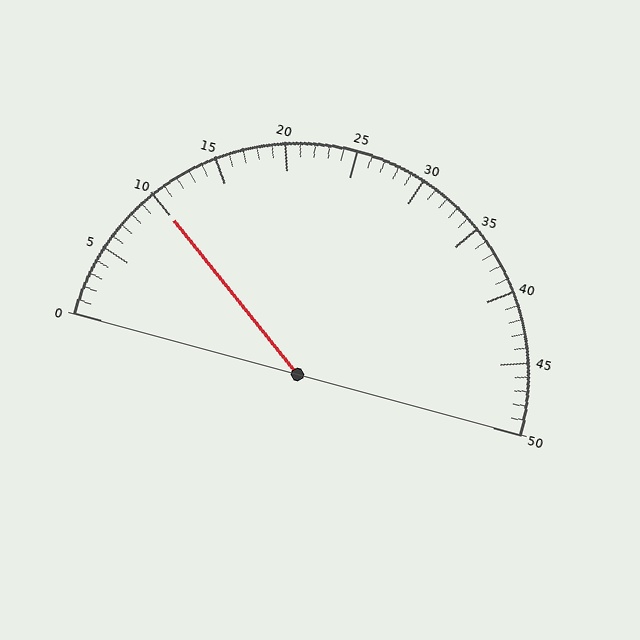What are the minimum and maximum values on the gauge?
The gauge ranges from 0 to 50.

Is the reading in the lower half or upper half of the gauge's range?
The reading is in the lower half of the range (0 to 50).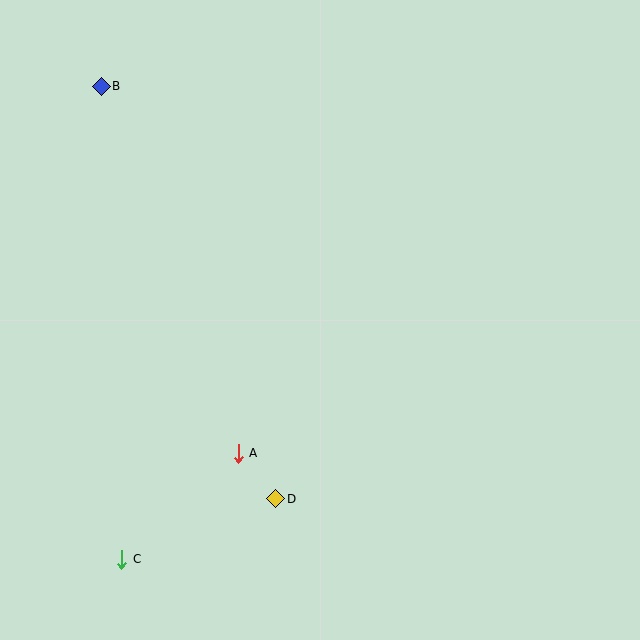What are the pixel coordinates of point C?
Point C is at (122, 559).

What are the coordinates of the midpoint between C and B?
The midpoint between C and B is at (111, 323).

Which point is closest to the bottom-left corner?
Point C is closest to the bottom-left corner.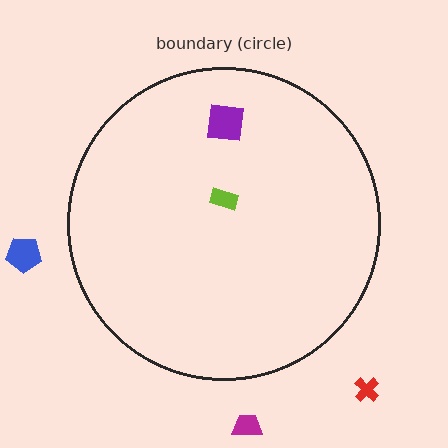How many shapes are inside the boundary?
2 inside, 3 outside.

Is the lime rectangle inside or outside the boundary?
Inside.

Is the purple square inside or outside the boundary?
Inside.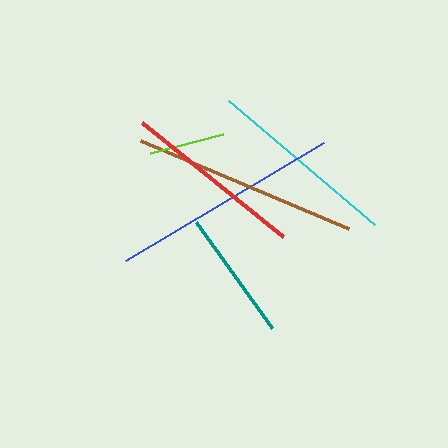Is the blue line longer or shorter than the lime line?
The blue line is longer than the lime line.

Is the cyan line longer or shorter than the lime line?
The cyan line is longer than the lime line.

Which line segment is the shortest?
The lime line is the shortest at approximately 76 pixels.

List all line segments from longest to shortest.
From longest to shortest: blue, brown, cyan, red, teal, lime.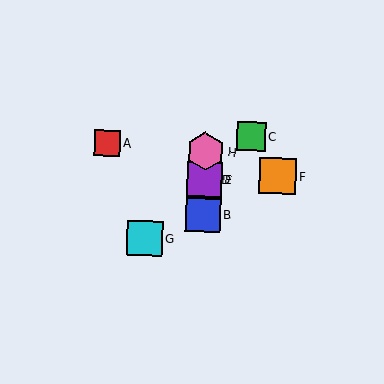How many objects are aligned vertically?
4 objects (B, D, E, H) are aligned vertically.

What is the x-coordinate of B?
Object B is at x≈203.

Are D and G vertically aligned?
No, D is at x≈204 and G is at x≈144.